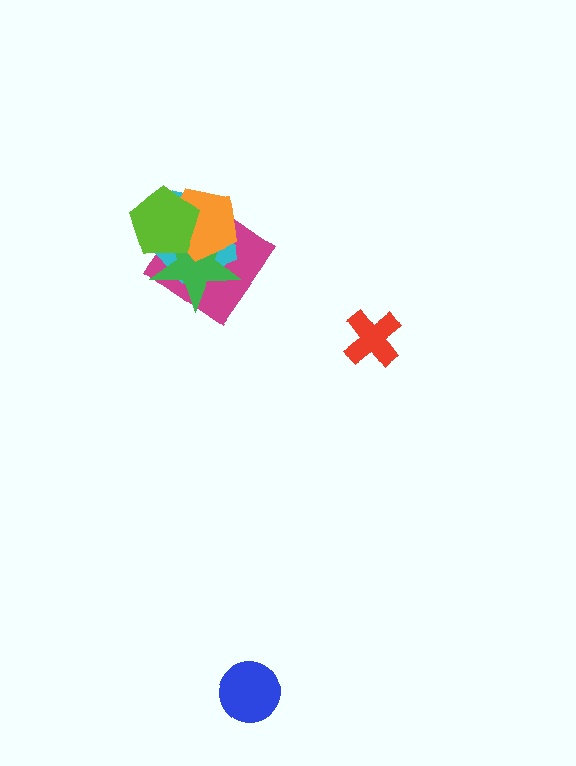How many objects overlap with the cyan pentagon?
4 objects overlap with the cyan pentagon.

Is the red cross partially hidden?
No, no other shape covers it.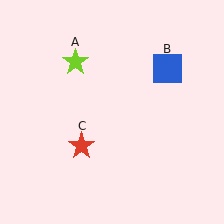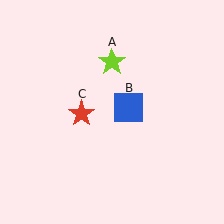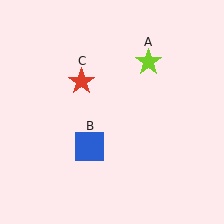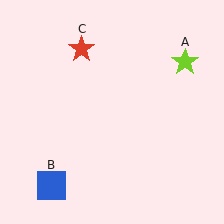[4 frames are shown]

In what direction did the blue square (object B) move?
The blue square (object B) moved down and to the left.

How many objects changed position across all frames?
3 objects changed position: lime star (object A), blue square (object B), red star (object C).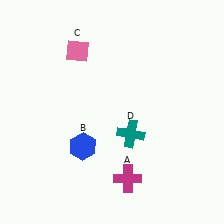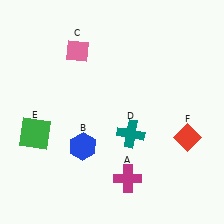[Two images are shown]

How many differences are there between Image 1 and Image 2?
There are 2 differences between the two images.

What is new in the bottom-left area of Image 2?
A green square (E) was added in the bottom-left area of Image 2.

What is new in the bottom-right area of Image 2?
A red diamond (F) was added in the bottom-right area of Image 2.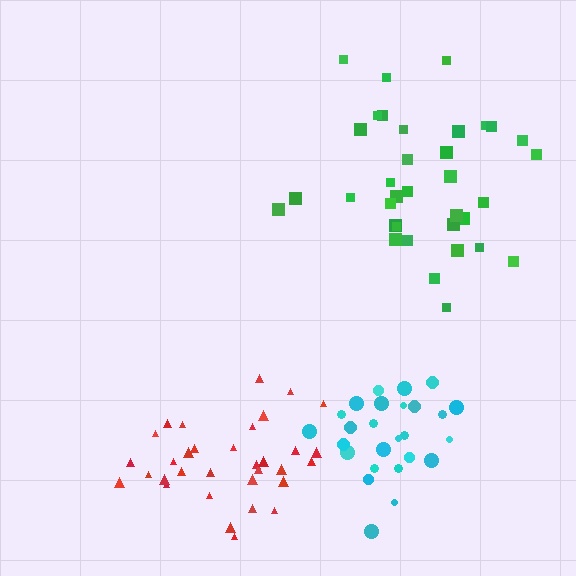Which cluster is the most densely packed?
Cyan.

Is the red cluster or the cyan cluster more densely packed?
Cyan.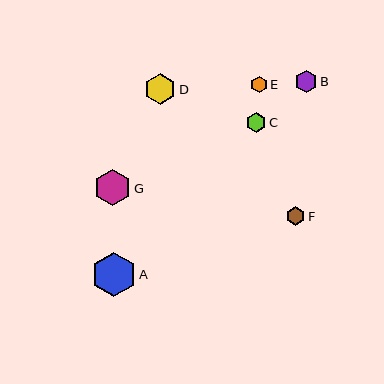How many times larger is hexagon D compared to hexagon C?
Hexagon D is approximately 1.6 times the size of hexagon C.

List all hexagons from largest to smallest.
From largest to smallest: A, G, D, B, C, F, E.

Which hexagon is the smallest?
Hexagon E is the smallest with a size of approximately 17 pixels.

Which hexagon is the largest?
Hexagon A is the largest with a size of approximately 44 pixels.